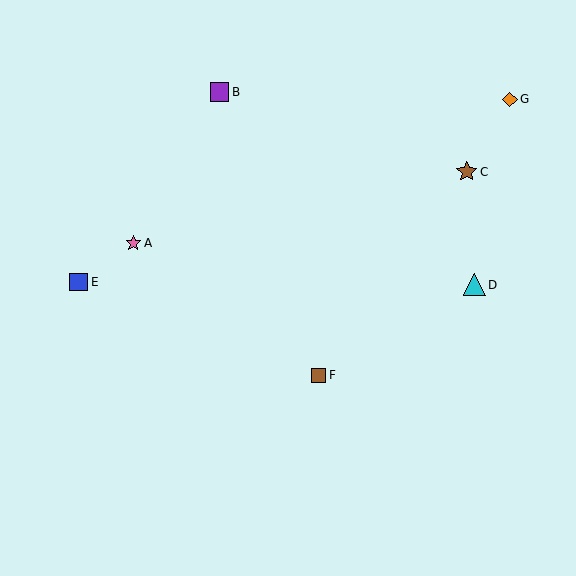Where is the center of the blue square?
The center of the blue square is at (79, 282).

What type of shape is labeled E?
Shape E is a blue square.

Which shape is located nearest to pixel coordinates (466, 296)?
The cyan triangle (labeled D) at (475, 285) is nearest to that location.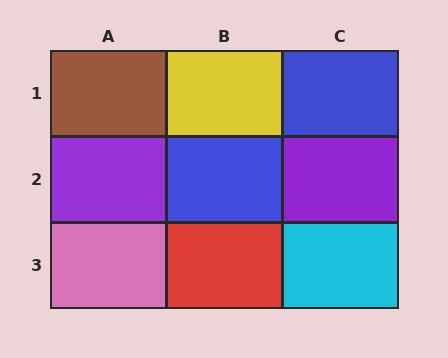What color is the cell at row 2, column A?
Purple.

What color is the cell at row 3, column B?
Red.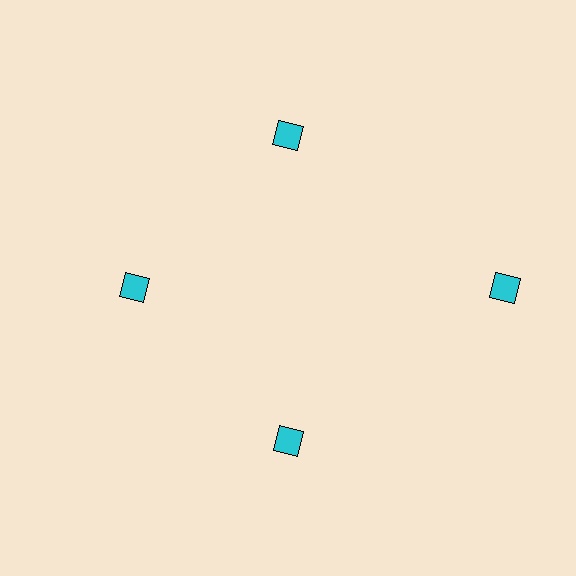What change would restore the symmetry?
The symmetry would be restored by moving it inward, back onto the ring so that all 4 diamonds sit at equal angles and equal distance from the center.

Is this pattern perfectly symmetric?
No. The 4 cyan diamonds are arranged in a ring, but one element near the 3 o'clock position is pushed outward from the center, breaking the 4-fold rotational symmetry.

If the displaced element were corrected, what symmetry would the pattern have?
It would have 4-fold rotational symmetry — the pattern would map onto itself every 90 degrees.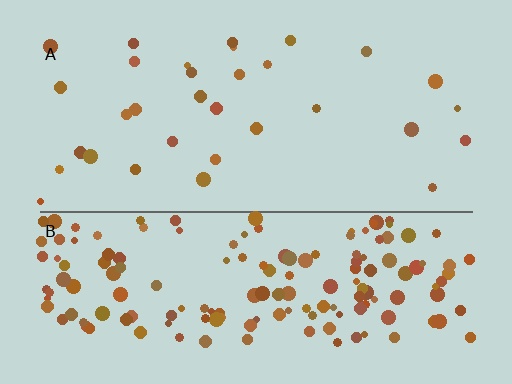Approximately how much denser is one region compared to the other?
Approximately 5.1× — region B over region A.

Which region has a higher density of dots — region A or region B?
B (the bottom).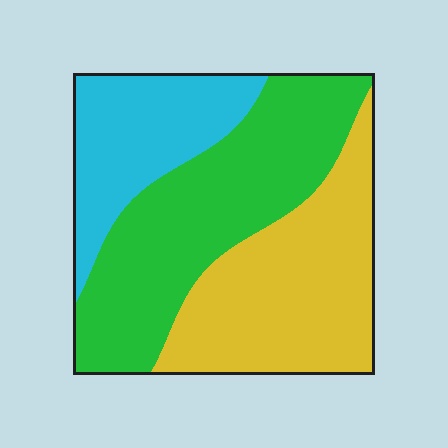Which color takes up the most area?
Green, at roughly 40%.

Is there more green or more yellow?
Green.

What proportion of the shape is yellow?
Yellow covers about 35% of the shape.